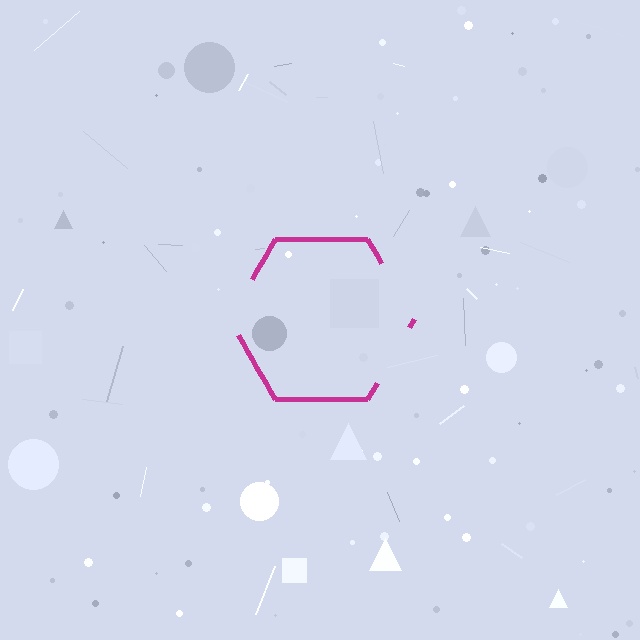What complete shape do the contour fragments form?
The contour fragments form a hexagon.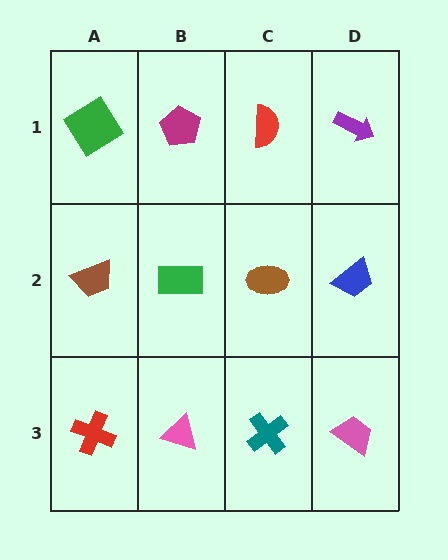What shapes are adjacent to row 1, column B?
A green rectangle (row 2, column B), a green diamond (row 1, column A), a red semicircle (row 1, column C).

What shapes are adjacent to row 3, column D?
A blue trapezoid (row 2, column D), a teal cross (row 3, column C).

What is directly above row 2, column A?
A green diamond.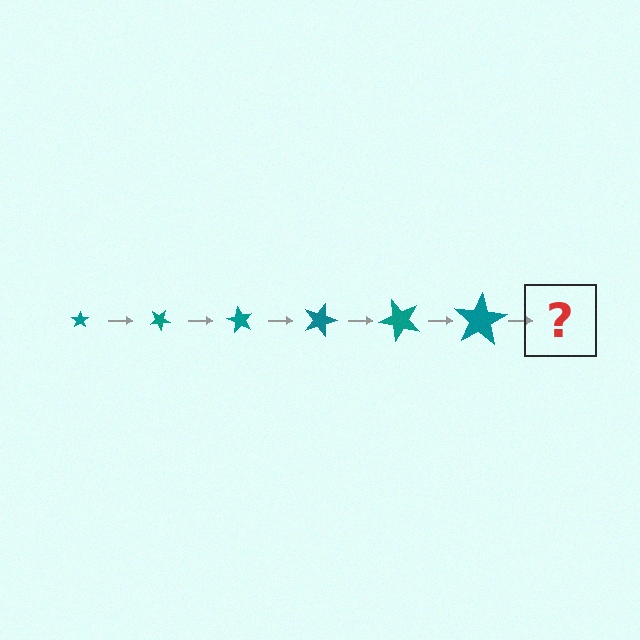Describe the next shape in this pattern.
It should be a star, larger than the previous one and rotated 180 degrees from the start.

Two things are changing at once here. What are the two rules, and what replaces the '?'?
The two rules are that the star grows larger each step and it rotates 30 degrees each step. The '?' should be a star, larger than the previous one and rotated 180 degrees from the start.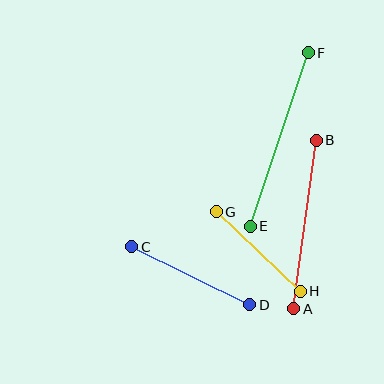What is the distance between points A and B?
The distance is approximately 170 pixels.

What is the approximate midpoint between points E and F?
The midpoint is at approximately (279, 140) pixels.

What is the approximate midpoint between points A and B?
The midpoint is at approximately (305, 225) pixels.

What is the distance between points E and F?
The distance is approximately 183 pixels.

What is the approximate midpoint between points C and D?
The midpoint is at approximately (191, 276) pixels.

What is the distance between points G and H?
The distance is approximately 116 pixels.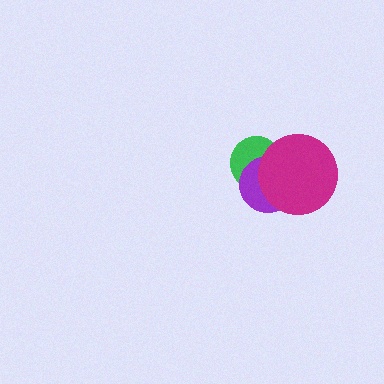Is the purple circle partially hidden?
Yes, it is partially covered by another shape.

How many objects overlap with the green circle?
2 objects overlap with the green circle.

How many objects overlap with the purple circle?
2 objects overlap with the purple circle.